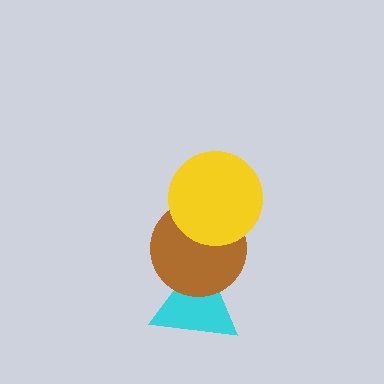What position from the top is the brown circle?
The brown circle is 2nd from the top.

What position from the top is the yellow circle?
The yellow circle is 1st from the top.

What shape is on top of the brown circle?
The yellow circle is on top of the brown circle.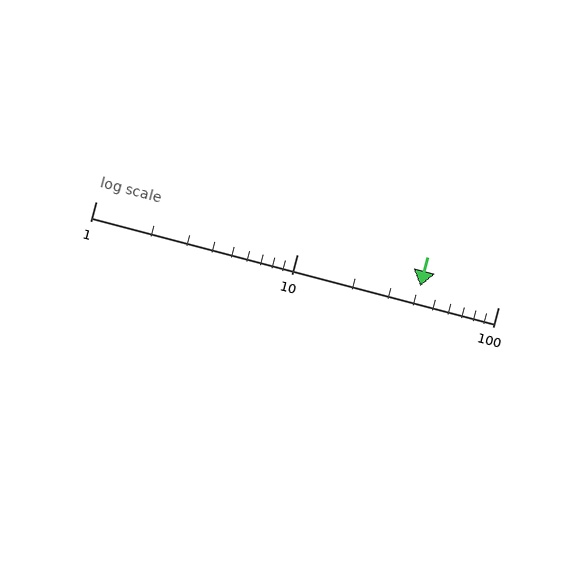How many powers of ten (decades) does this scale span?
The scale spans 2 decades, from 1 to 100.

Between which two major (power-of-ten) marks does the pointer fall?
The pointer is between 10 and 100.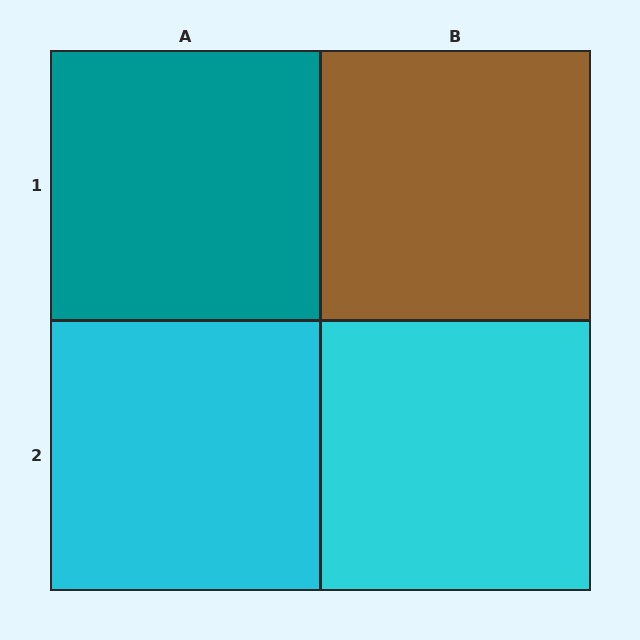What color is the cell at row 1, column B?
Brown.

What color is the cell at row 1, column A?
Teal.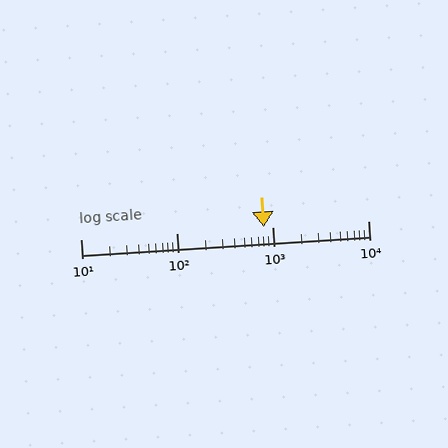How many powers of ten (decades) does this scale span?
The scale spans 3 decades, from 10 to 10000.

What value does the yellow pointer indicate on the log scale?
The pointer indicates approximately 810.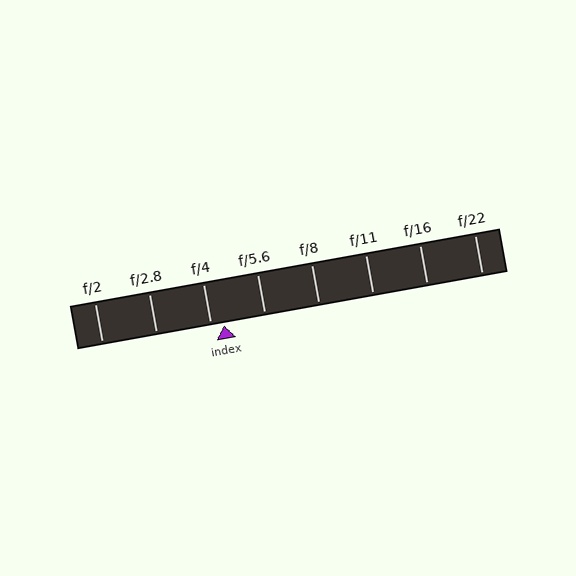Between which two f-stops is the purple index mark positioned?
The index mark is between f/4 and f/5.6.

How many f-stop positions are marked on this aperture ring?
There are 8 f-stop positions marked.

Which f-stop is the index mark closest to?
The index mark is closest to f/4.